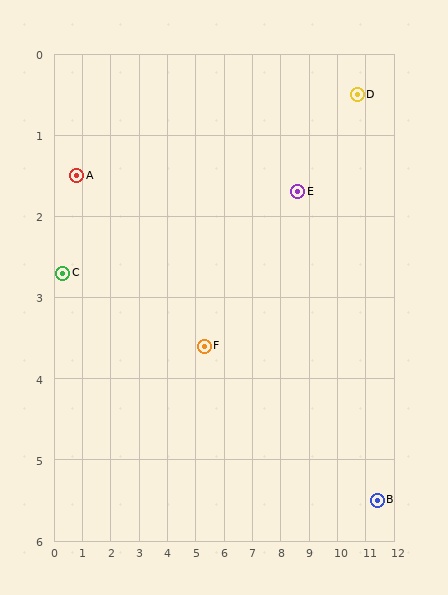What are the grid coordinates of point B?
Point B is at approximately (11.4, 5.5).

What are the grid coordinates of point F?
Point F is at approximately (5.3, 3.6).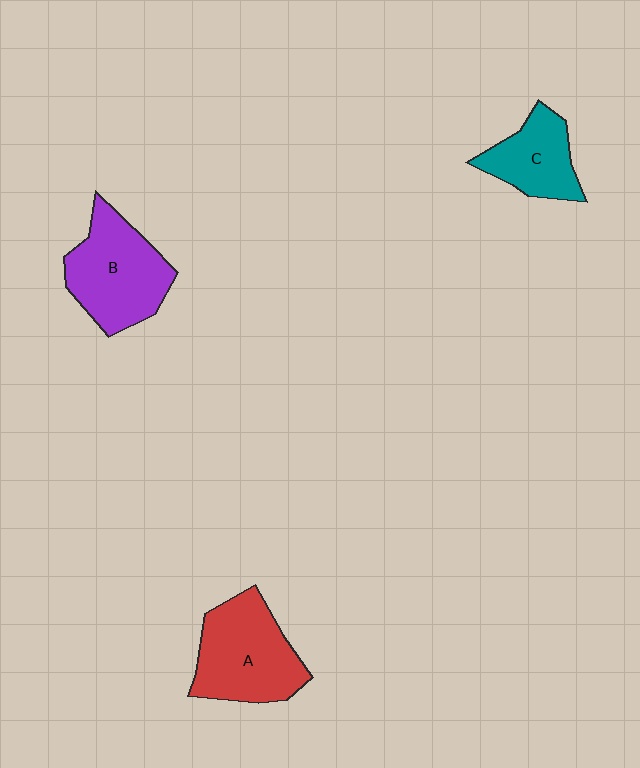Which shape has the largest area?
Shape A (red).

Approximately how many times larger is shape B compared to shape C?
Approximately 1.5 times.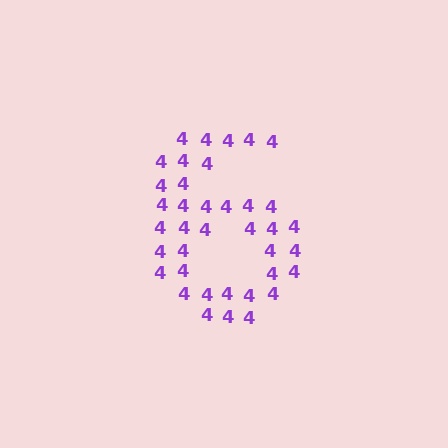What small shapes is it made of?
It is made of small digit 4's.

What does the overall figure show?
The overall figure shows the digit 6.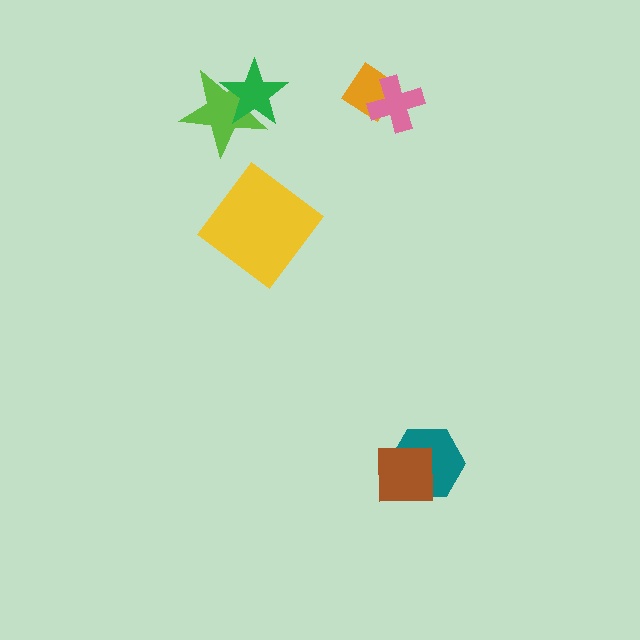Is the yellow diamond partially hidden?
No, no other shape covers it.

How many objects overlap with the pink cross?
1 object overlaps with the pink cross.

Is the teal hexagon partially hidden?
Yes, it is partially covered by another shape.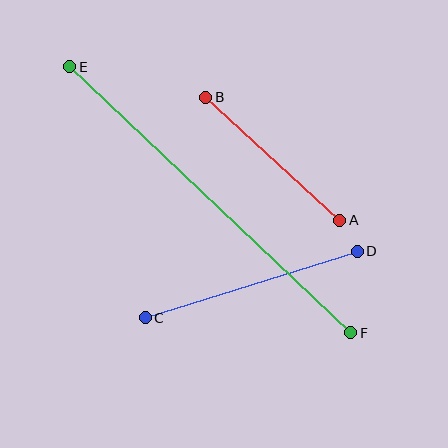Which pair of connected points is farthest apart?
Points E and F are farthest apart.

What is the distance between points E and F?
The distance is approximately 387 pixels.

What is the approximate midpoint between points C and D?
The midpoint is at approximately (251, 284) pixels.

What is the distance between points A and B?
The distance is approximately 182 pixels.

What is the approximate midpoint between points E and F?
The midpoint is at approximately (210, 200) pixels.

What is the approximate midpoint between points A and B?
The midpoint is at approximately (273, 159) pixels.